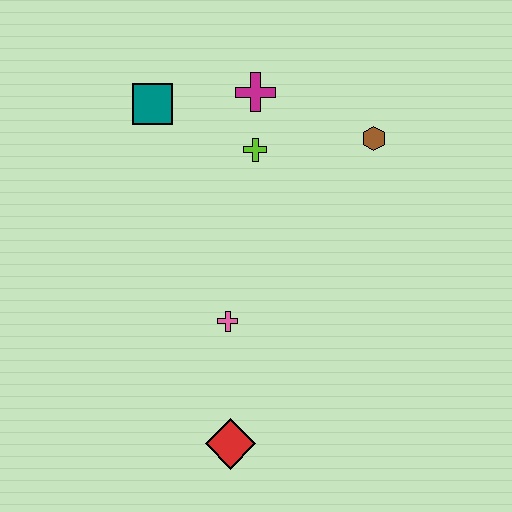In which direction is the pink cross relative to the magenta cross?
The pink cross is below the magenta cross.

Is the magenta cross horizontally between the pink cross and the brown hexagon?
Yes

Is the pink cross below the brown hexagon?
Yes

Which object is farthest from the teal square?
The red diamond is farthest from the teal square.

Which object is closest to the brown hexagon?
The lime cross is closest to the brown hexagon.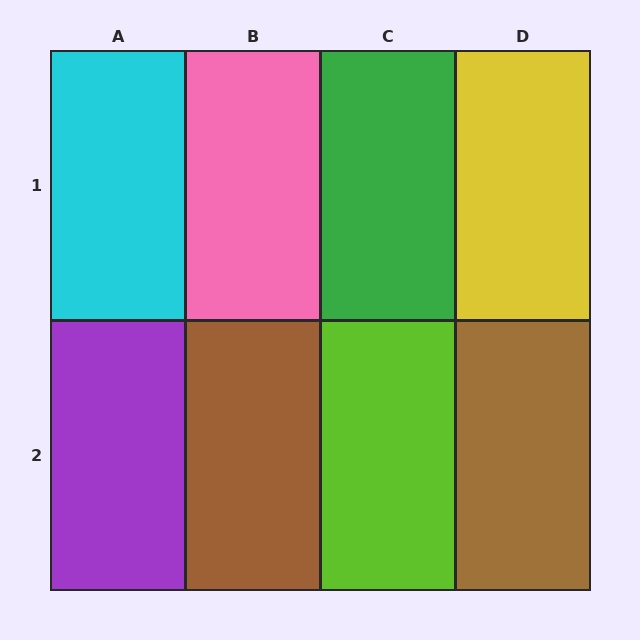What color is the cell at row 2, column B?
Brown.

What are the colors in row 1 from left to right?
Cyan, pink, green, yellow.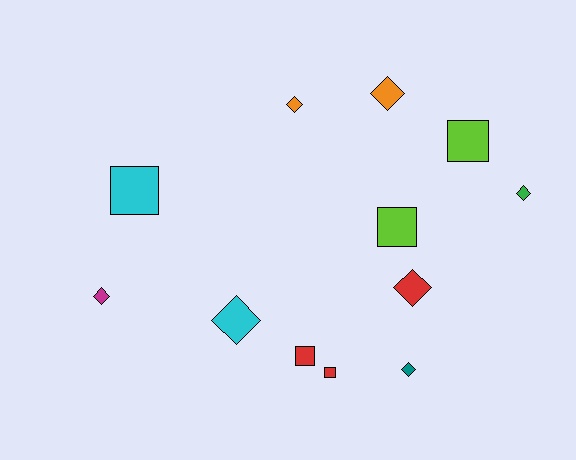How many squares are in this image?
There are 5 squares.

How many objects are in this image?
There are 12 objects.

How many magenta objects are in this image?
There is 1 magenta object.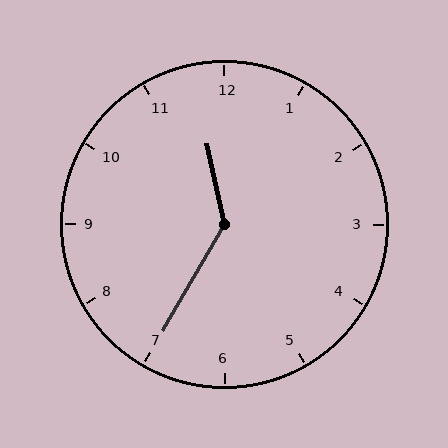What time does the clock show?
11:35.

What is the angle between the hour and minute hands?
Approximately 138 degrees.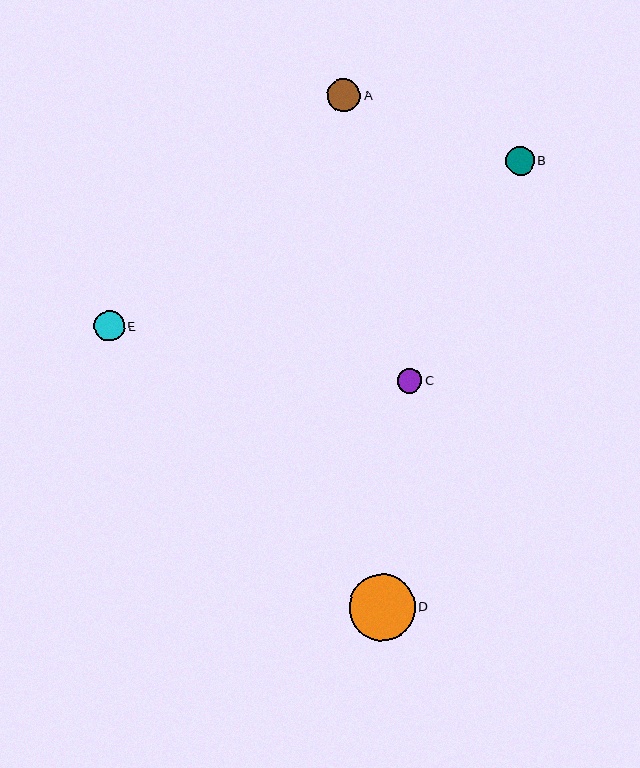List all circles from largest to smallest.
From largest to smallest: D, A, E, B, C.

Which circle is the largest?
Circle D is the largest with a size of approximately 66 pixels.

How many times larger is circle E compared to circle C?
Circle E is approximately 1.2 times the size of circle C.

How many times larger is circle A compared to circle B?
Circle A is approximately 1.2 times the size of circle B.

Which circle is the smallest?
Circle C is the smallest with a size of approximately 25 pixels.